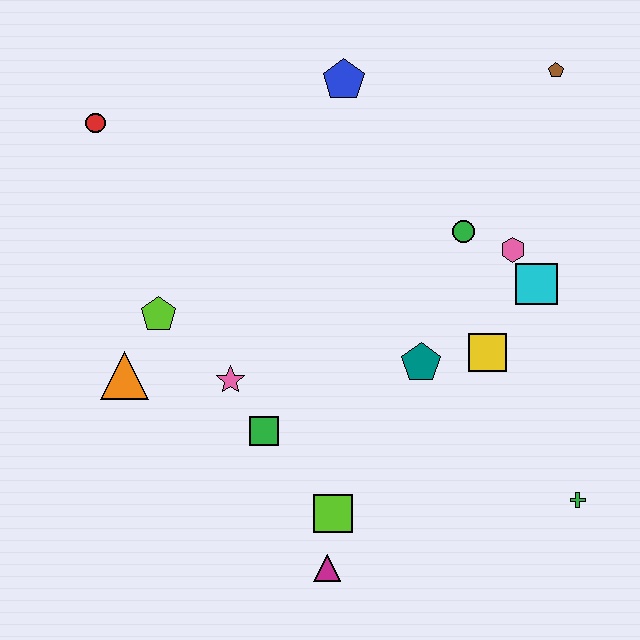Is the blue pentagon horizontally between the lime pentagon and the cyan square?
Yes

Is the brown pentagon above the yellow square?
Yes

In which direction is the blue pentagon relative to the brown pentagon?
The blue pentagon is to the left of the brown pentagon.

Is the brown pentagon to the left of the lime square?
No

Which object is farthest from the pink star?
The brown pentagon is farthest from the pink star.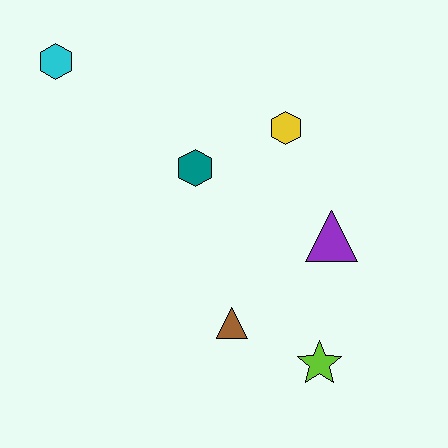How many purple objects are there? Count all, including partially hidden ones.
There is 1 purple object.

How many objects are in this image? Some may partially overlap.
There are 6 objects.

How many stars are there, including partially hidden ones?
There is 1 star.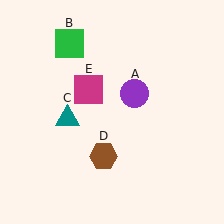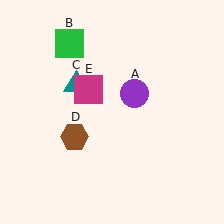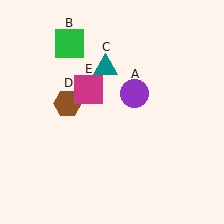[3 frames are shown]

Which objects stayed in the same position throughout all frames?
Purple circle (object A) and green square (object B) and magenta square (object E) remained stationary.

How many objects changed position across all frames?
2 objects changed position: teal triangle (object C), brown hexagon (object D).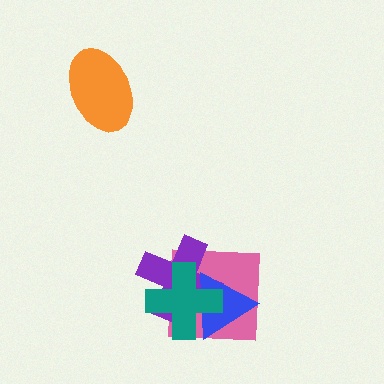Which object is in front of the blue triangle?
The teal cross is in front of the blue triangle.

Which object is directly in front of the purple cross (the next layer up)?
The blue triangle is directly in front of the purple cross.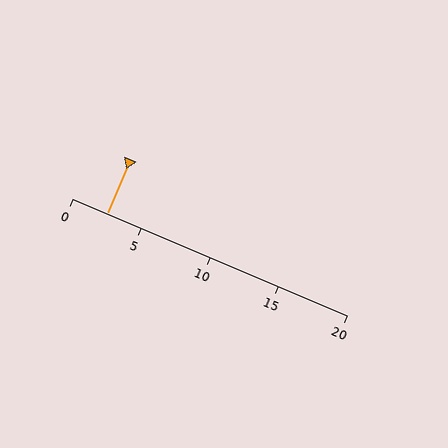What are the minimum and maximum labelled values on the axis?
The axis runs from 0 to 20.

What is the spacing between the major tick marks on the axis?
The major ticks are spaced 5 apart.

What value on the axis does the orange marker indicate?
The marker indicates approximately 2.5.